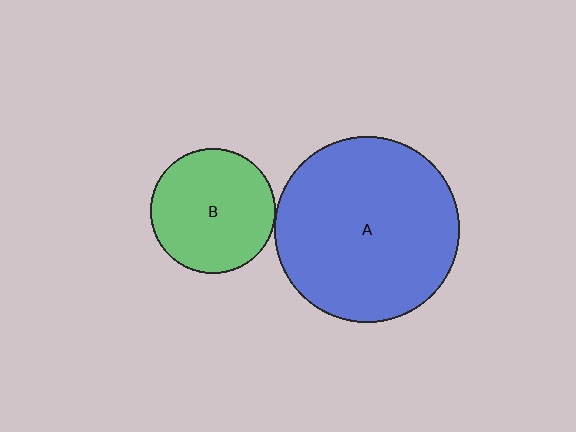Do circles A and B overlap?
Yes.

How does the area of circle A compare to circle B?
Approximately 2.2 times.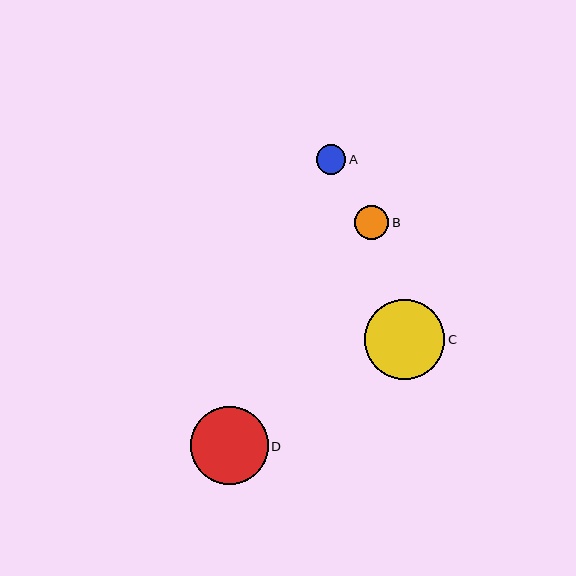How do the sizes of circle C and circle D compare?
Circle C and circle D are approximately the same size.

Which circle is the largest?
Circle C is the largest with a size of approximately 81 pixels.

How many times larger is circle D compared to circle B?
Circle D is approximately 2.3 times the size of circle B.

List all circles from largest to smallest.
From largest to smallest: C, D, B, A.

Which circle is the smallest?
Circle A is the smallest with a size of approximately 30 pixels.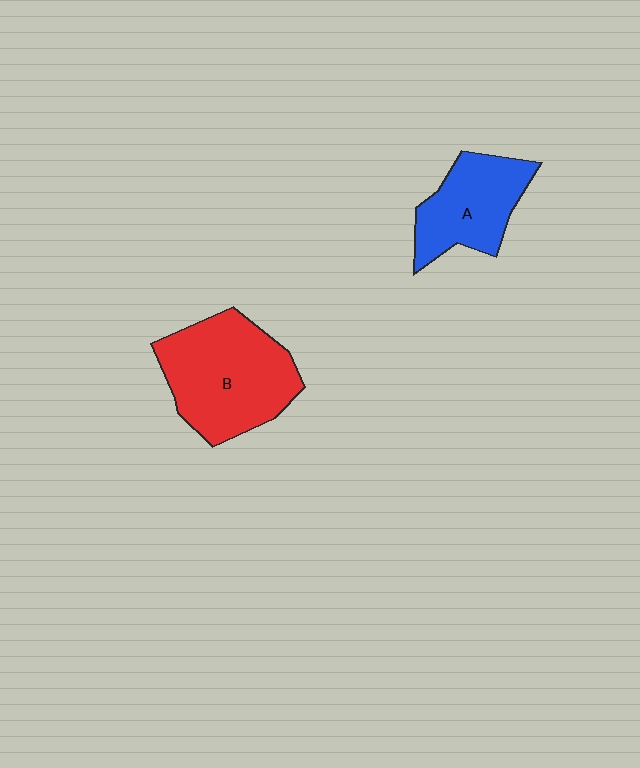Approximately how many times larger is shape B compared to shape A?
Approximately 1.5 times.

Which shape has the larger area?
Shape B (red).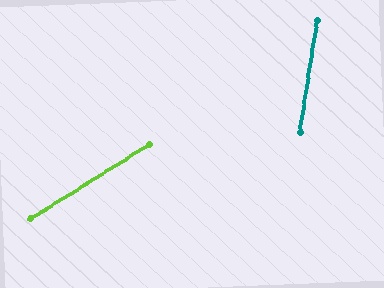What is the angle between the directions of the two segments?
Approximately 49 degrees.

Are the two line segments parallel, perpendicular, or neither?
Neither parallel nor perpendicular — they differ by about 49°.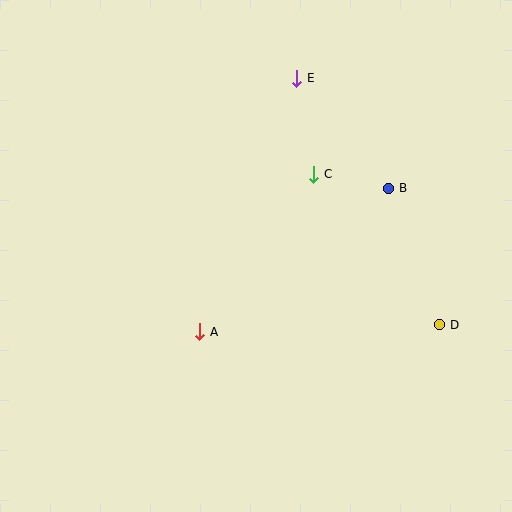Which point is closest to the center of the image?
Point A at (200, 332) is closest to the center.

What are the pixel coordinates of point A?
Point A is at (200, 332).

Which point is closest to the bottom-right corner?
Point D is closest to the bottom-right corner.